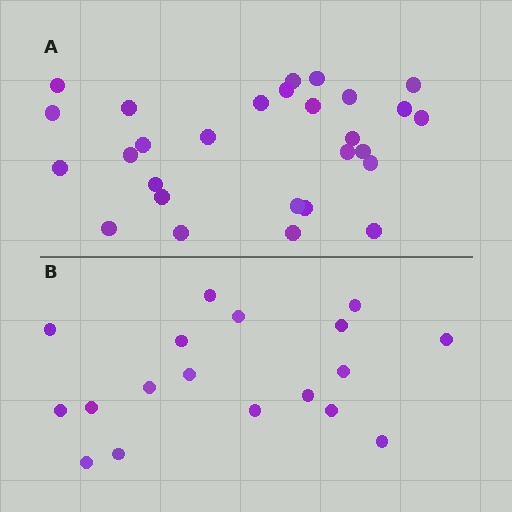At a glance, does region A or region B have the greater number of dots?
Region A (the top region) has more dots.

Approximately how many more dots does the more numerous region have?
Region A has roughly 10 or so more dots than region B.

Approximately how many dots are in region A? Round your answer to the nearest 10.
About 30 dots. (The exact count is 28, which rounds to 30.)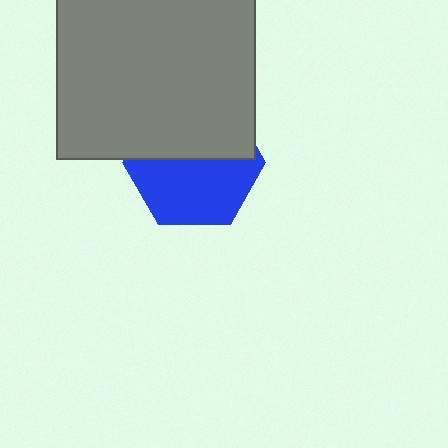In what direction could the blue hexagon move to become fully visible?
The blue hexagon could move down. That would shift it out from behind the gray rectangle entirely.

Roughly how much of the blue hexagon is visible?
About half of it is visible (roughly 54%).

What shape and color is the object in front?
The object in front is a gray rectangle.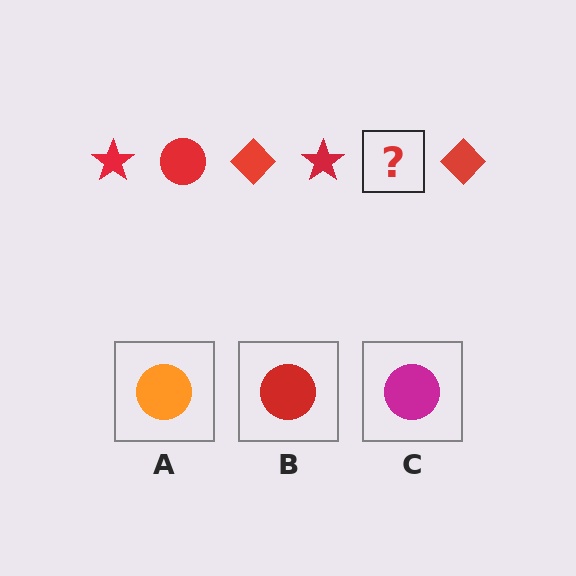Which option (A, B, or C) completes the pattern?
B.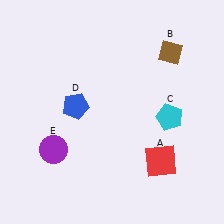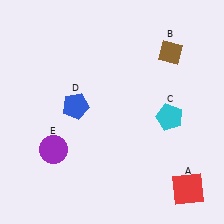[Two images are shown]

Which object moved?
The red square (A) moved down.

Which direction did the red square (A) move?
The red square (A) moved down.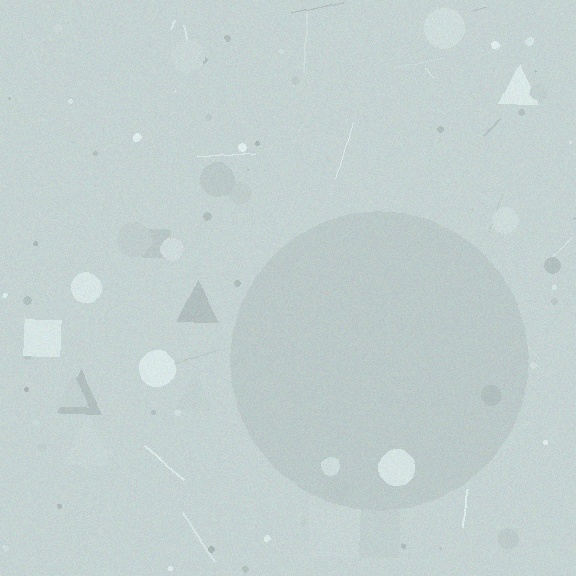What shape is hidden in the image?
A circle is hidden in the image.